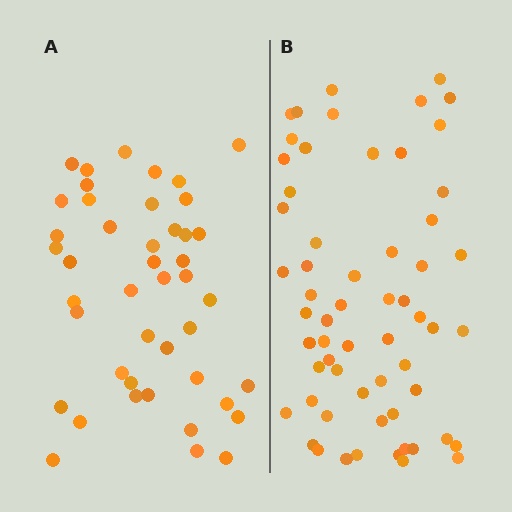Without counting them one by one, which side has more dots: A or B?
Region B (the right region) has more dots.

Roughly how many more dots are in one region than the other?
Region B has approximately 15 more dots than region A.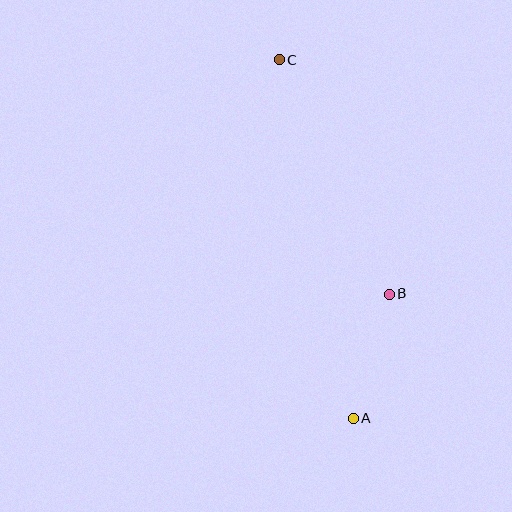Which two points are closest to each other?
Points A and B are closest to each other.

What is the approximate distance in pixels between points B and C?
The distance between B and C is approximately 258 pixels.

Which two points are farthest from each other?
Points A and C are farthest from each other.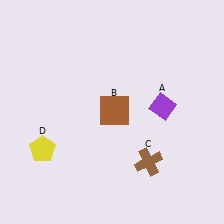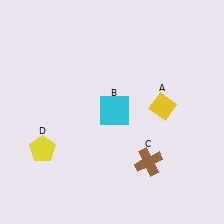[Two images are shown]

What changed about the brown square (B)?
In Image 1, B is brown. In Image 2, it changed to cyan.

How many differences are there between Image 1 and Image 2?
There are 2 differences between the two images.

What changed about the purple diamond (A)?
In Image 1, A is purple. In Image 2, it changed to yellow.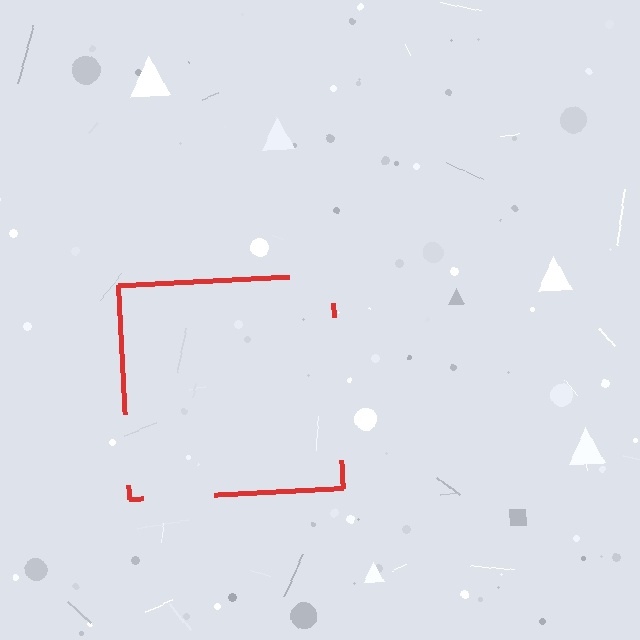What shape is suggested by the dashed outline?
The dashed outline suggests a square.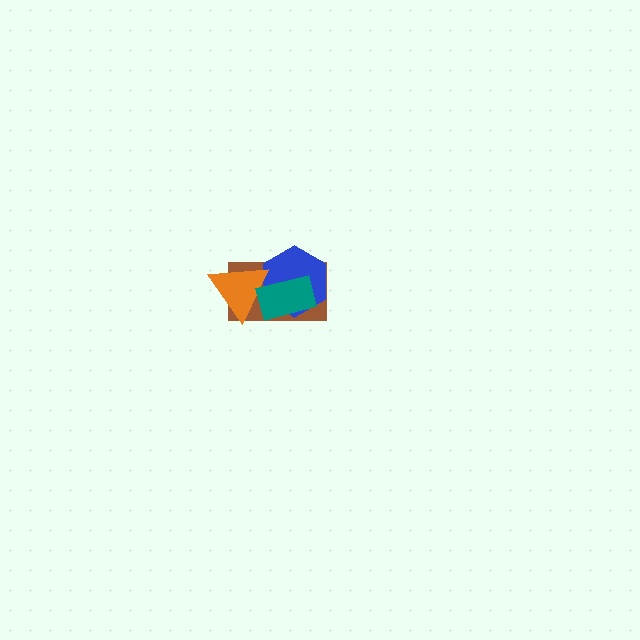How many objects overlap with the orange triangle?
3 objects overlap with the orange triangle.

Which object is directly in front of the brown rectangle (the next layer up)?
The blue hexagon is directly in front of the brown rectangle.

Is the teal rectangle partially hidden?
No, no other shape covers it.